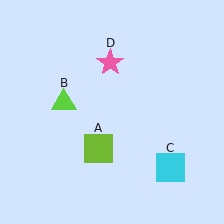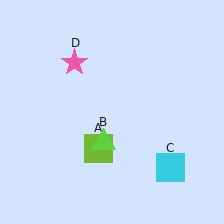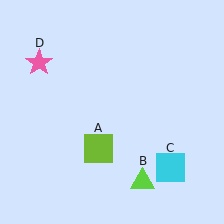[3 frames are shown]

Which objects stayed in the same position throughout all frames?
Lime square (object A) and cyan square (object C) remained stationary.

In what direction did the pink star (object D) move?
The pink star (object D) moved left.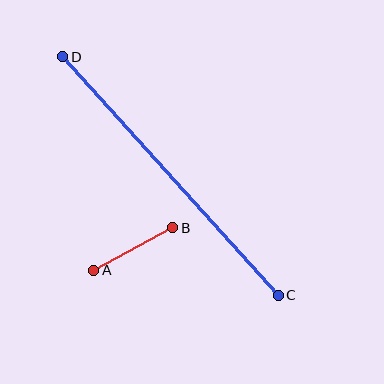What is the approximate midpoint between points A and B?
The midpoint is at approximately (133, 249) pixels.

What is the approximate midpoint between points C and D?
The midpoint is at approximately (170, 176) pixels.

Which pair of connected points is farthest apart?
Points C and D are farthest apart.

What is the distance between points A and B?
The distance is approximately 90 pixels.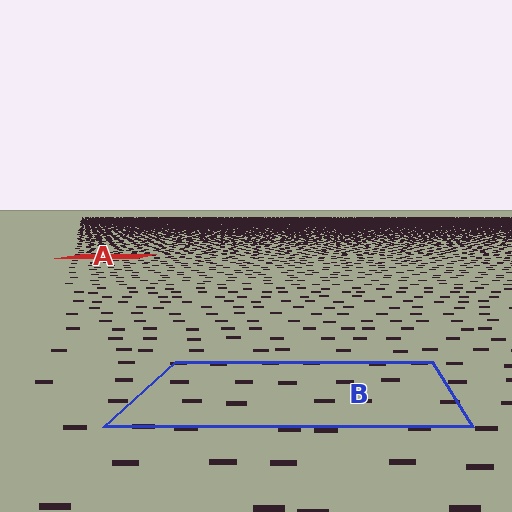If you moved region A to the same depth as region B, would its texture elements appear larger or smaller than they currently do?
They would appear larger. At a closer depth, the same texture elements are projected at a bigger on-screen size.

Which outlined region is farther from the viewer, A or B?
Region A is farther from the viewer — the texture elements inside it appear smaller and more densely packed.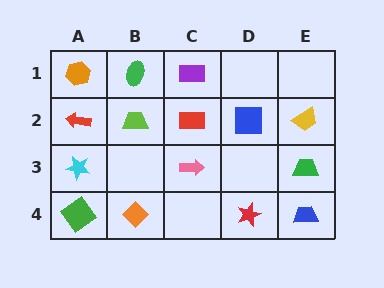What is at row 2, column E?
A yellow trapezoid.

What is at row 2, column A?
A red arrow.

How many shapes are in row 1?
3 shapes.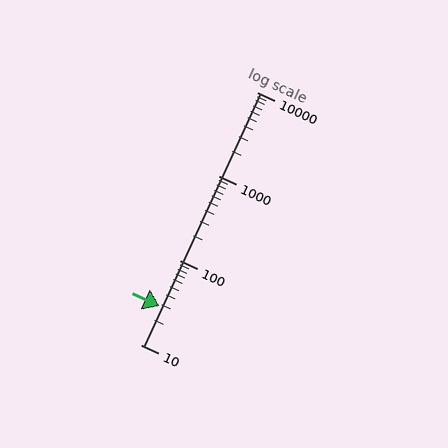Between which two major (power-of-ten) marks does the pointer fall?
The pointer is between 10 and 100.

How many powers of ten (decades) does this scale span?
The scale spans 3 decades, from 10 to 10000.